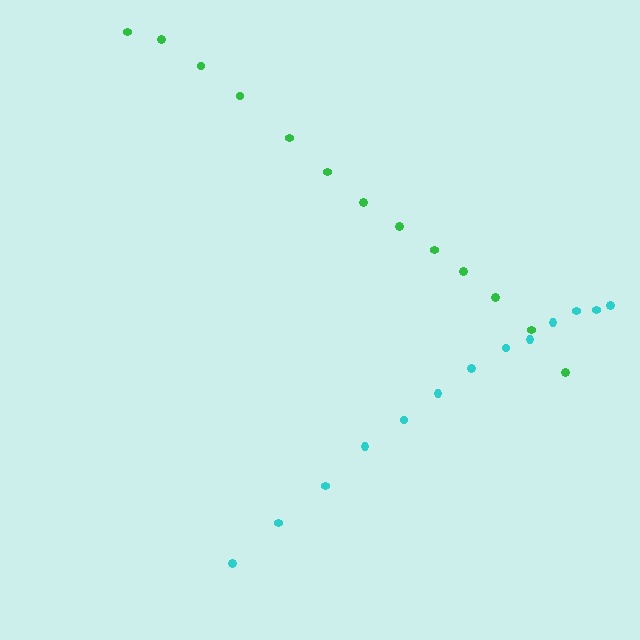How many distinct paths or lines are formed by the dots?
There are 2 distinct paths.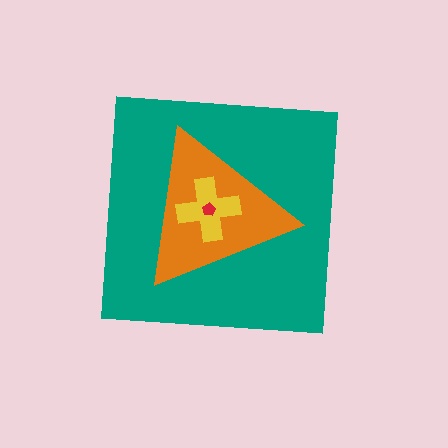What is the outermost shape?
The teal square.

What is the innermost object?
The red pentagon.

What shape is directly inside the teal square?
The orange triangle.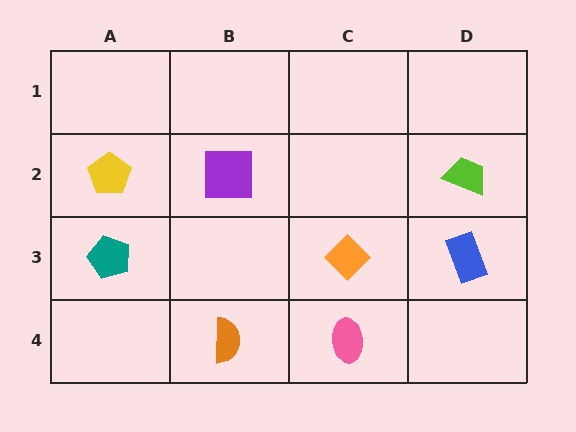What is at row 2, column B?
A purple square.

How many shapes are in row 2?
3 shapes.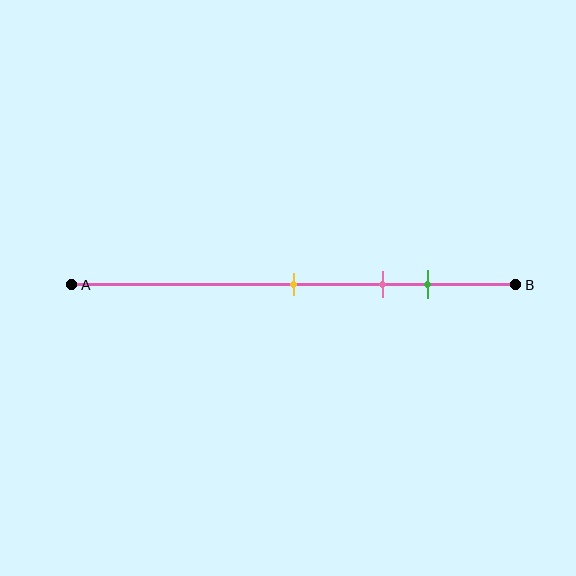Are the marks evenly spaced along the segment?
Yes, the marks are approximately evenly spaced.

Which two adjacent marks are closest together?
The pink and green marks are the closest adjacent pair.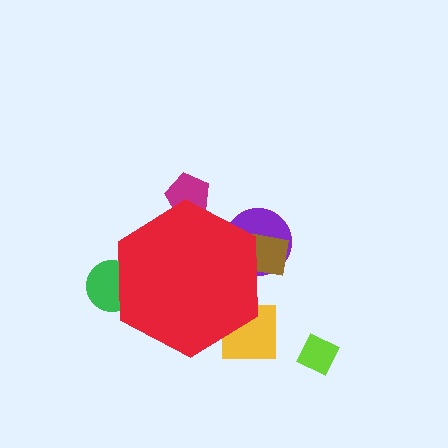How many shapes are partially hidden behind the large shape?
5 shapes are partially hidden.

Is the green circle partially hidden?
Yes, the green circle is partially hidden behind the red hexagon.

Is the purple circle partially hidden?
Yes, the purple circle is partially hidden behind the red hexagon.